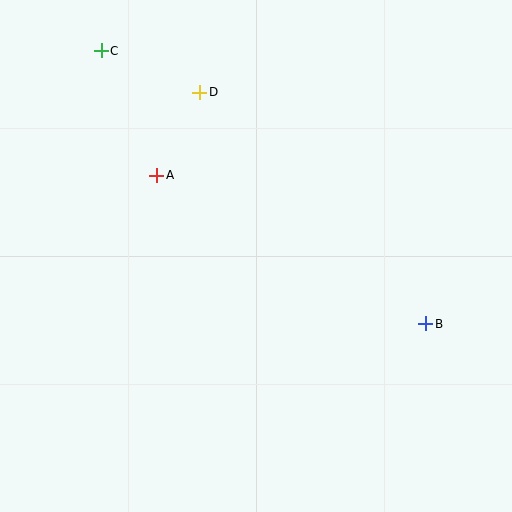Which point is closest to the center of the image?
Point A at (157, 175) is closest to the center.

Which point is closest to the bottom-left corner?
Point A is closest to the bottom-left corner.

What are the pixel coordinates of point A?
Point A is at (157, 175).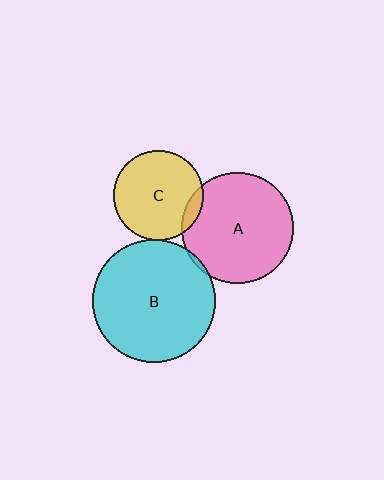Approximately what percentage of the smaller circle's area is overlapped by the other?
Approximately 5%.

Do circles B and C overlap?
Yes.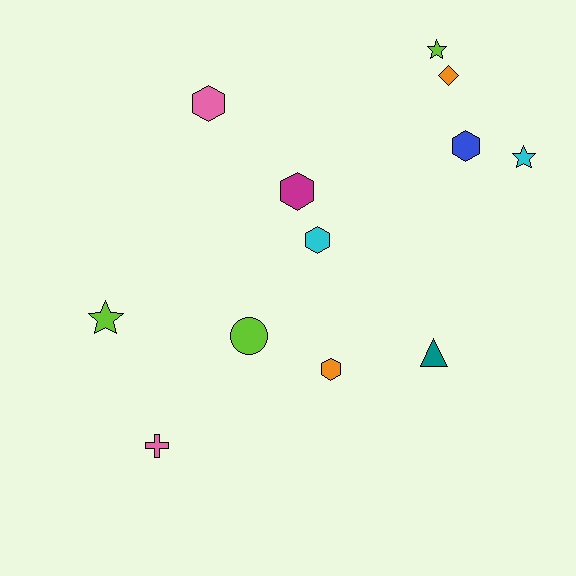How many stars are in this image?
There are 3 stars.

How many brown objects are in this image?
There are no brown objects.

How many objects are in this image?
There are 12 objects.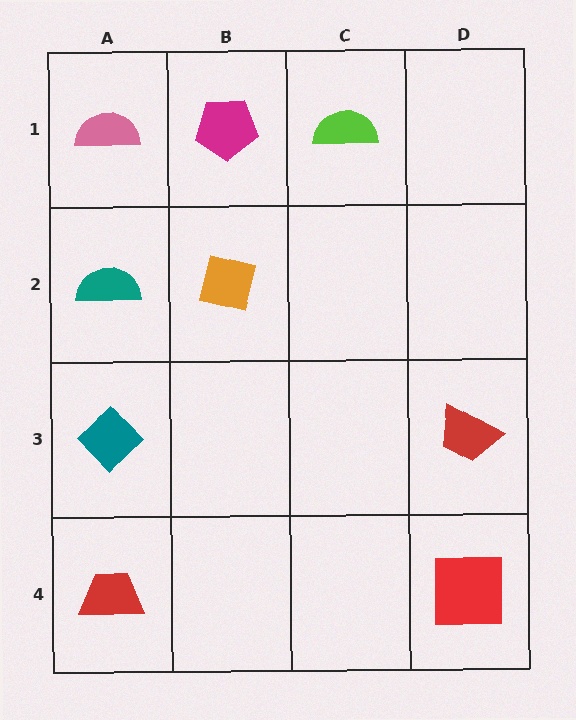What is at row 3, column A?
A teal diamond.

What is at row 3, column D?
A red trapezoid.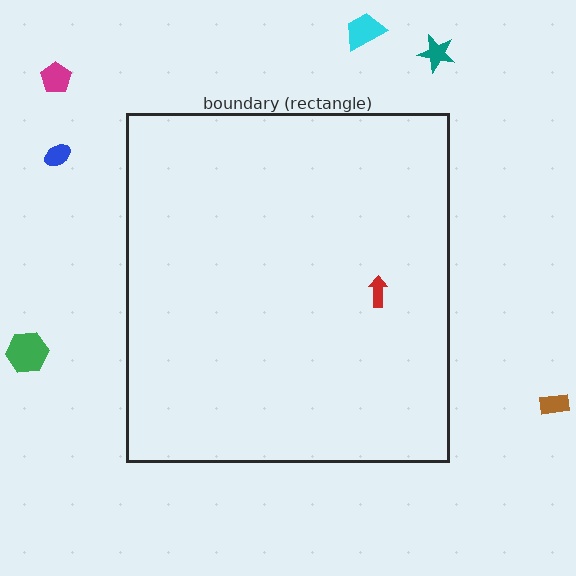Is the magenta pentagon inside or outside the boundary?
Outside.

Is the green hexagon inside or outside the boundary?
Outside.